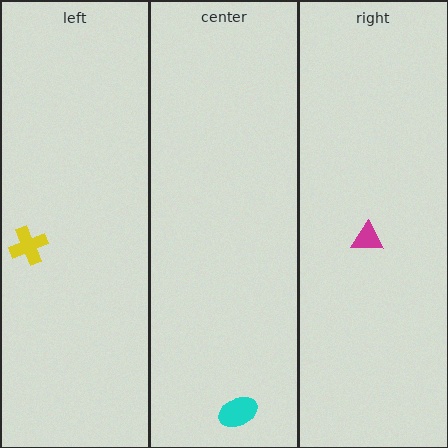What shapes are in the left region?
The yellow cross.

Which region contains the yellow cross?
The left region.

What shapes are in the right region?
The magenta triangle.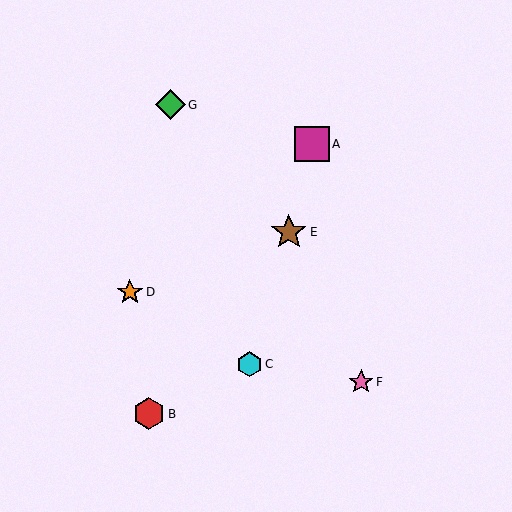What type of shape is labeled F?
Shape F is a pink star.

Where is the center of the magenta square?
The center of the magenta square is at (312, 144).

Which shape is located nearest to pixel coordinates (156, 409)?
The red hexagon (labeled B) at (149, 414) is nearest to that location.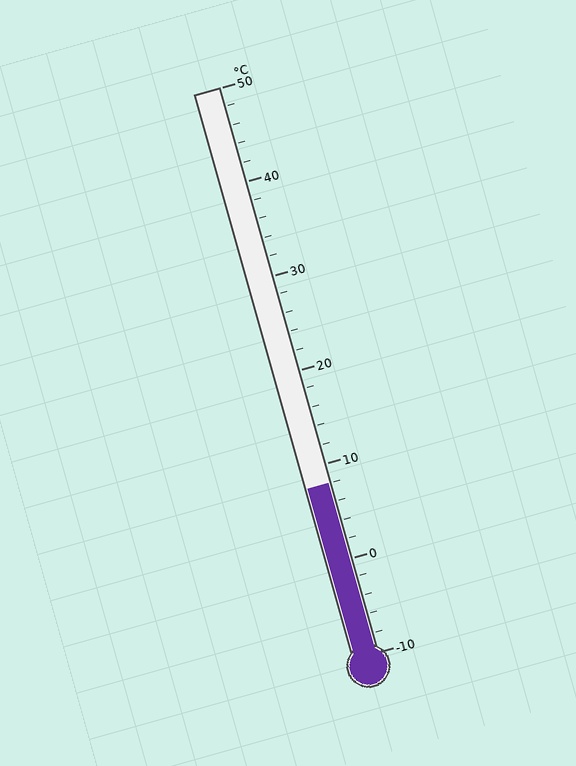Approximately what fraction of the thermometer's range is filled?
The thermometer is filled to approximately 30% of its range.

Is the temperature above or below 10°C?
The temperature is below 10°C.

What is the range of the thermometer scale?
The thermometer scale ranges from -10°C to 50°C.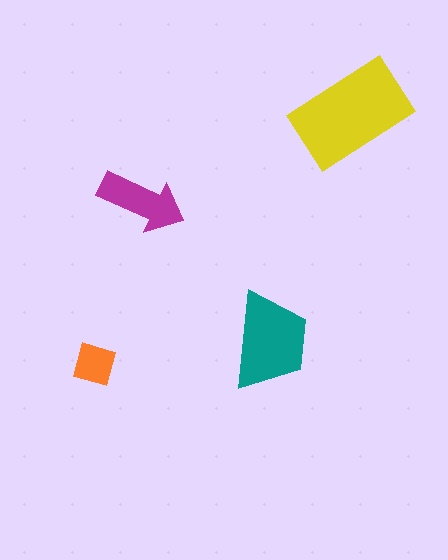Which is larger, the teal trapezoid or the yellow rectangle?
The yellow rectangle.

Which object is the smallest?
The orange diamond.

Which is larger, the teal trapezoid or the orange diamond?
The teal trapezoid.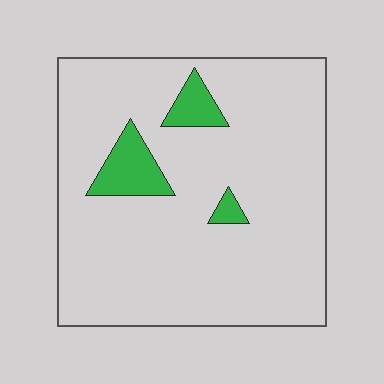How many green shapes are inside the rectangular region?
3.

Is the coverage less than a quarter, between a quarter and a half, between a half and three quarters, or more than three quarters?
Less than a quarter.